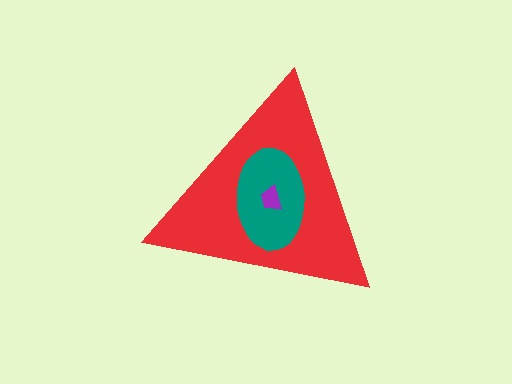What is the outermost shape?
The red triangle.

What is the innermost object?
The purple trapezoid.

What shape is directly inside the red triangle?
The teal ellipse.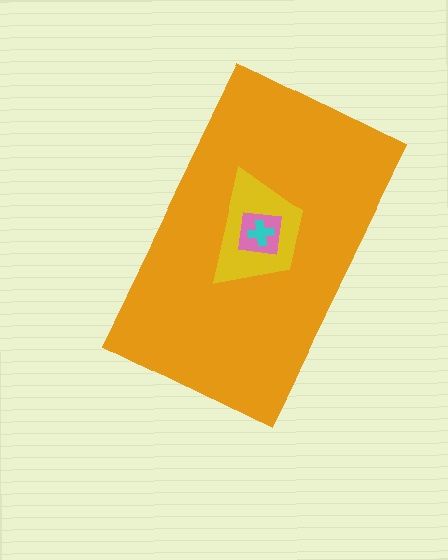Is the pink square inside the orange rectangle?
Yes.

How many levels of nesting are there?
4.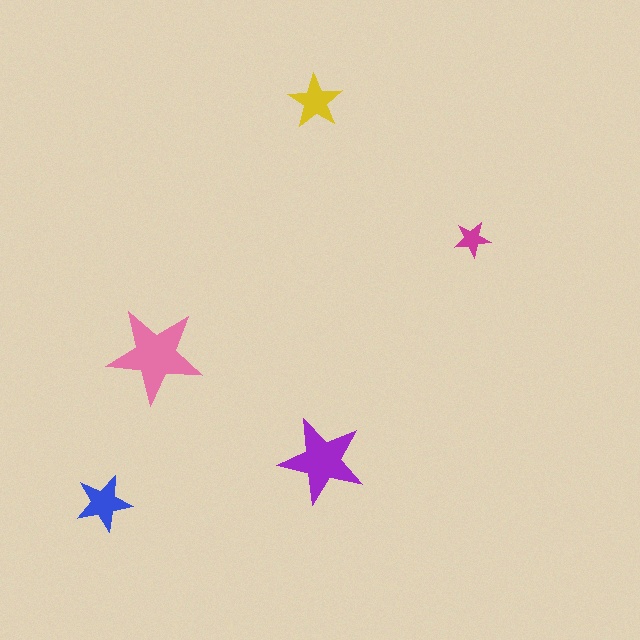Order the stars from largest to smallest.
the pink one, the purple one, the blue one, the yellow one, the magenta one.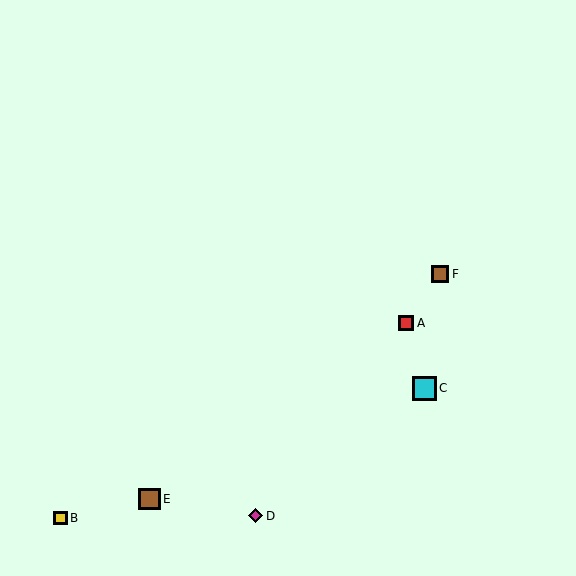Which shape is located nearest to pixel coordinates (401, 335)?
The red square (labeled A) at (406, 323) is nearest to that location.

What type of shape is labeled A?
Shape A is a red square.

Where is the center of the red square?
The center of the red square is at (406, 323).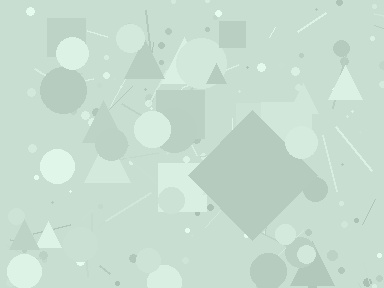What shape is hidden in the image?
A diamond is hidden in the image.